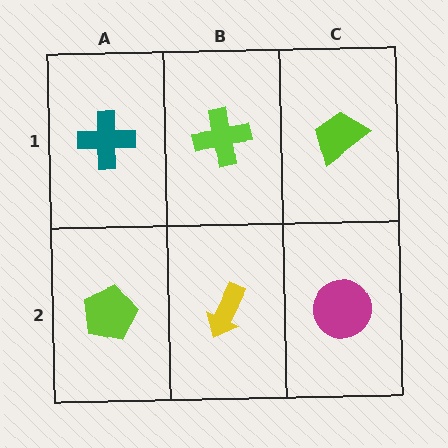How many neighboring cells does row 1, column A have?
2.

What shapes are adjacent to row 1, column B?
A yellow arrow (row 2, column B), a teal cross (row 1, column A), a lime trapezoid (row 1, column C).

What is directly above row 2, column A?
A teal cross.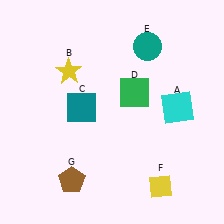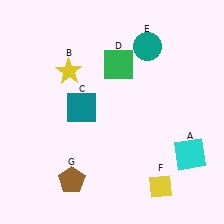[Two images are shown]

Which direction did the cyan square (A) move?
The cyan square (A) moved down.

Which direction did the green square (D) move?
The green square (D) moved up.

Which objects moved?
The objects that moved are: the cyan square (A), the green square (D).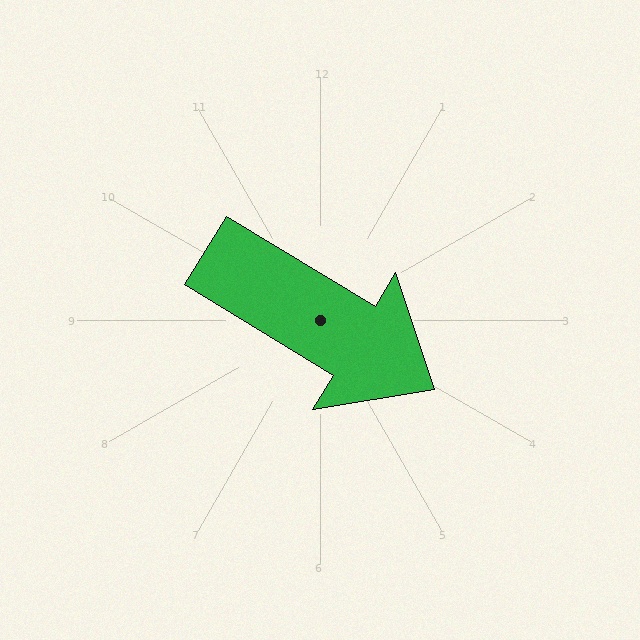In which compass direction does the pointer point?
Southeast.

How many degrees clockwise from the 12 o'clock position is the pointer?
Approximately 121 degrees.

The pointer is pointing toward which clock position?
Roughly 4 o'clock.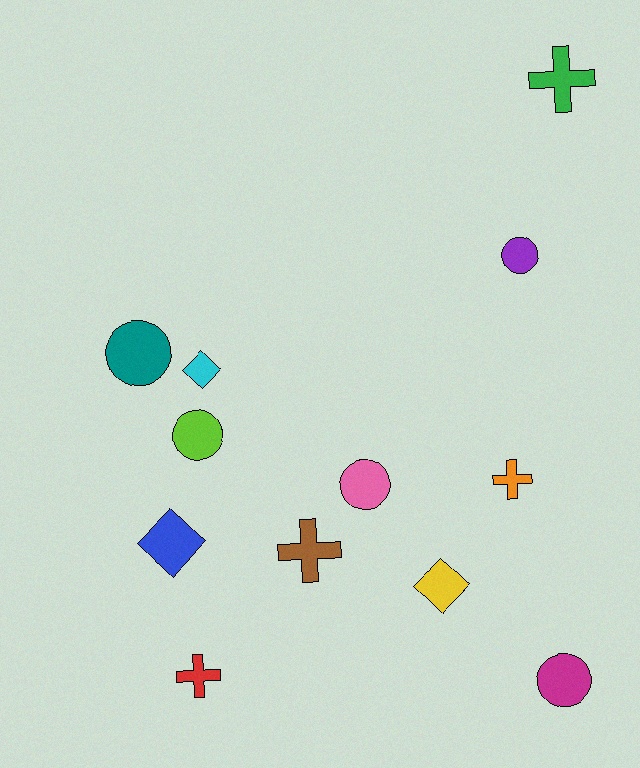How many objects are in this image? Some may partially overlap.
There are 12 objects.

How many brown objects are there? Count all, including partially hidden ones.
There is 1 brown object.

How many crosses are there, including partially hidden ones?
There are 4 crosses.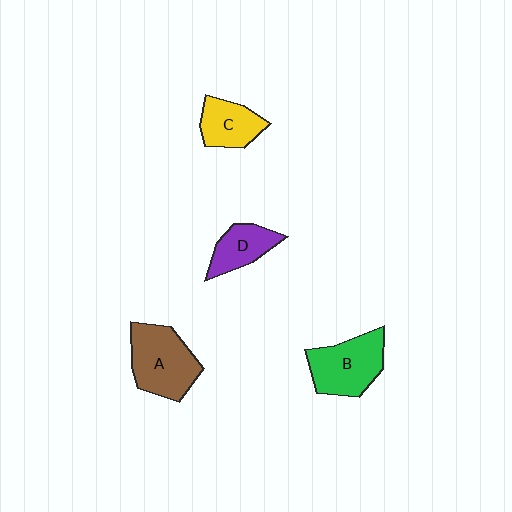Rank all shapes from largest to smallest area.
From largest to smallest: A (brown), B (green), C (yellow), D (purple).